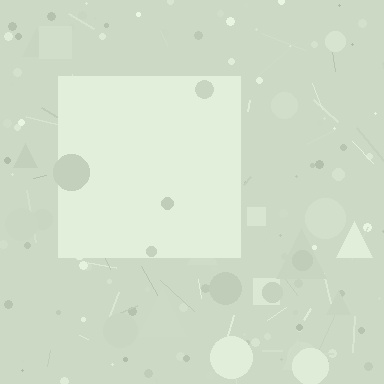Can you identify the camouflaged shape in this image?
The camouflaged shape is a square.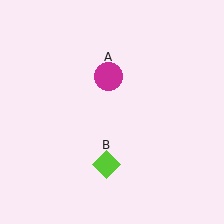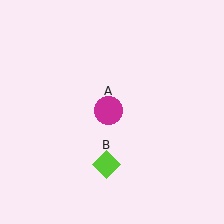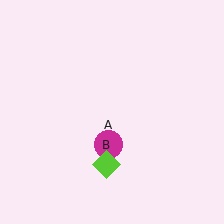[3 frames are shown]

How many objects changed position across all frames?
1 object changed position: magenta circle (object A).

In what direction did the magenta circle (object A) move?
The magenta circle (object A) moved down.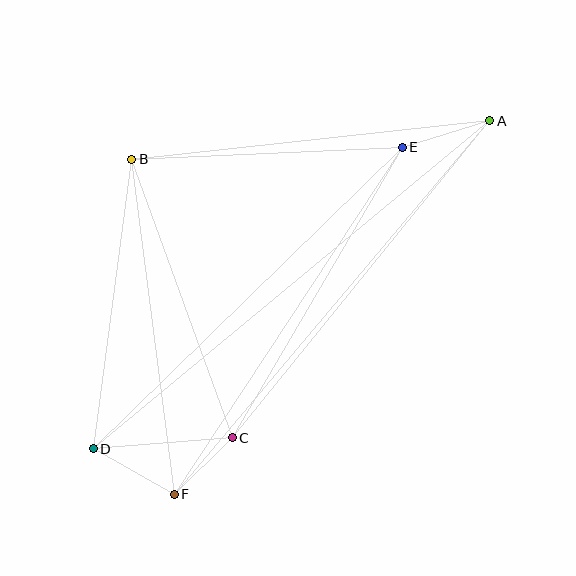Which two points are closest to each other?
Points C and F are closest to each other.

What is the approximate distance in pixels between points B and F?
The distance between B and F is approximately 337 pixels.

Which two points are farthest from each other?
Points A and D are farthest from each other.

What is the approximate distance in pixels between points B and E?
The distance between B and E is approximately 271 pixels.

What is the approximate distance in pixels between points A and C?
The distance between A and C is approximately 408 pixels.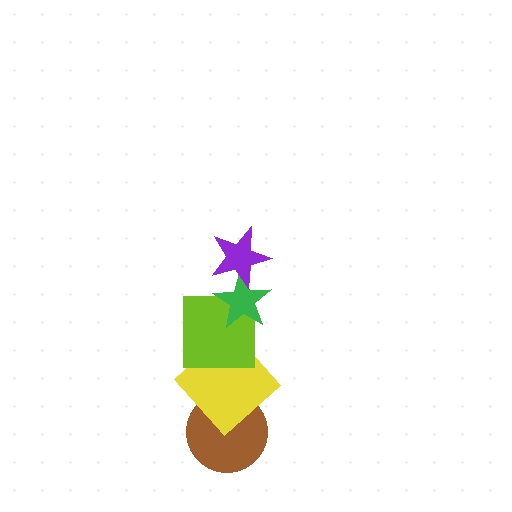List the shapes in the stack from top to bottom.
From top to bottom: the purple star, the green star, the lime square, the yellow diamond, the brown circle.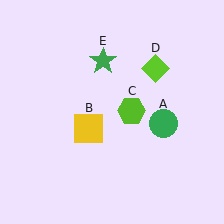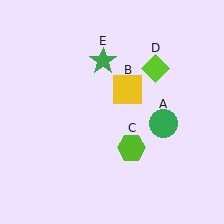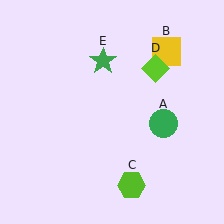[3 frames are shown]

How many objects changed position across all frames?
2 objects changed position: yellow square (object B), lime hexagon (object C).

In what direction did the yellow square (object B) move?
The yellow square (object B) moved up and to the right.